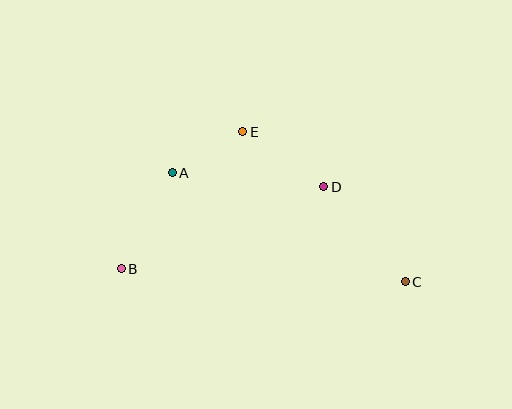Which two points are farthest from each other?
Points B and C are farthest from each other.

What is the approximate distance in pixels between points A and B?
The distance between A and B is approximately 109 pixels.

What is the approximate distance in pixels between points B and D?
The distance between B and D is approximately 218 pixels.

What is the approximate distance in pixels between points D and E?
The distance between D and E is approximately 98 pixels.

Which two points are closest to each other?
Points A and E are closest to each other.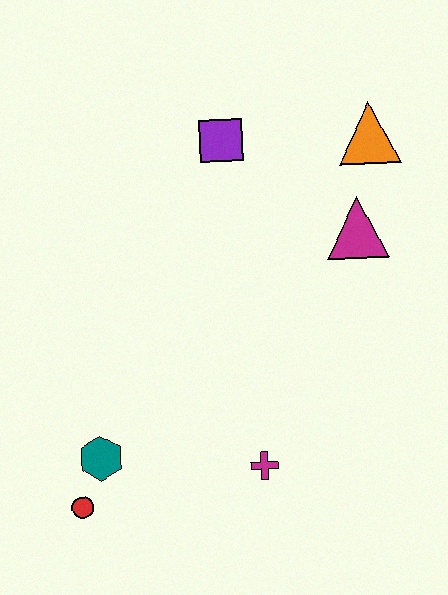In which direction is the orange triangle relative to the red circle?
The orange triangle is above the red circle.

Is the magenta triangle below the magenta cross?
No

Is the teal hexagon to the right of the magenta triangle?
No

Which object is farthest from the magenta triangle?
The red circle is farthest from the magenta triangle.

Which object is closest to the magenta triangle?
The orange triangle is closest to the magenta triangle.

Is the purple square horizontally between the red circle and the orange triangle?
Yes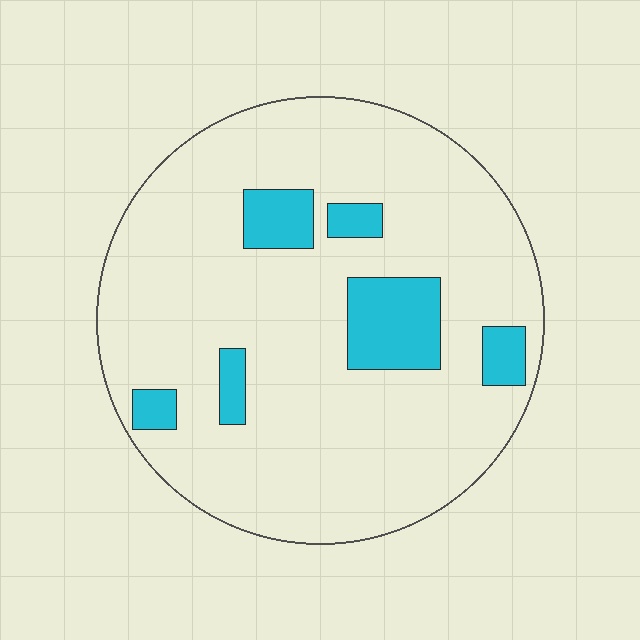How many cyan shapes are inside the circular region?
6.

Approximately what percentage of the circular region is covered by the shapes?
Approximately 15%.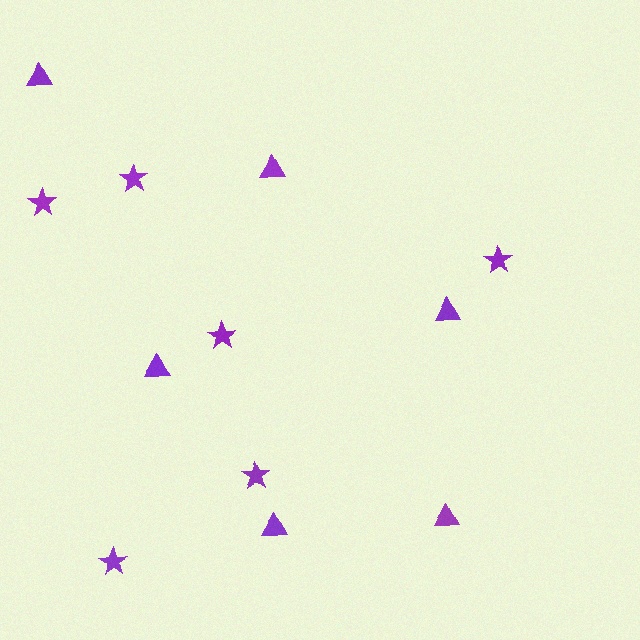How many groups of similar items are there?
There are 2 groups: one group of triangles (6) and one group of stars (6).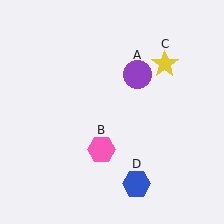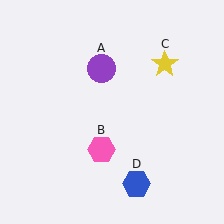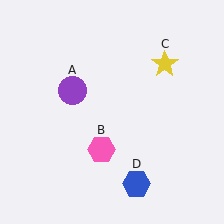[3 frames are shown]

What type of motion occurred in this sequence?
The purple circle (object A) rotated counterclockwise around the center of the scene.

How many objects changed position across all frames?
1 object changed position: purple circle (object A).